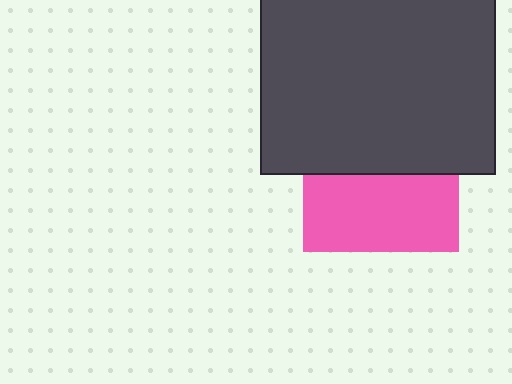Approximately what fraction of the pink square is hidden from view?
Roughly 51% of the pink square is hidden behind the dark gray rectangle.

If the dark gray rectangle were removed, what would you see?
You would see the complete pink square.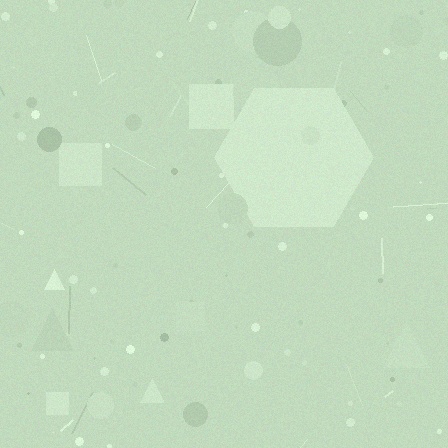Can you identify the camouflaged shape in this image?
The camouflaged shape is a hexagon.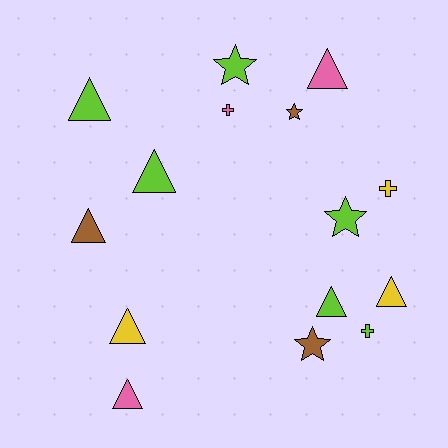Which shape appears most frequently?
Triangle, with 8 objects.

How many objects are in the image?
There are 15 objects.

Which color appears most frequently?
Lime, with 6 objects.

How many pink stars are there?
There are no pink stars.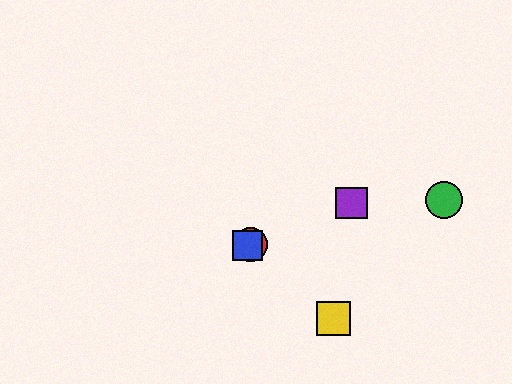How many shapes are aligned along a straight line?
3 shapes (the red circle, the blue square, the purple square) are aligned along a straight line.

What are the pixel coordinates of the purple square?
The purple square is at (352, 203).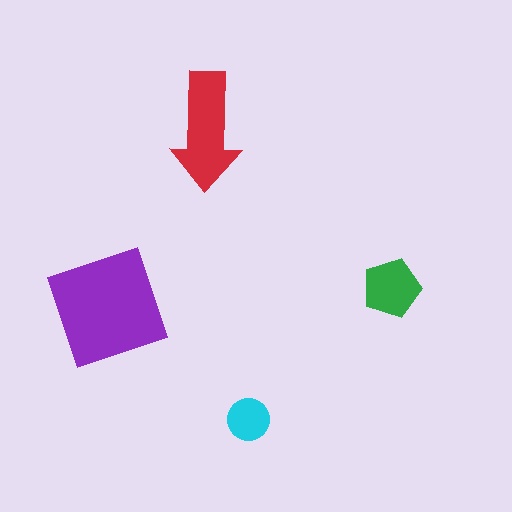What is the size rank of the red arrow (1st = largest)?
2nd.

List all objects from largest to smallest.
The purple square, the red arrow, the green pentagon, the cyan circle.